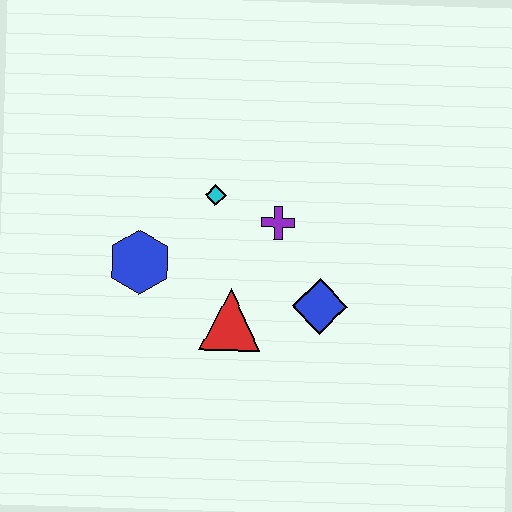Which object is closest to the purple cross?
The cyan diamond is closest to the purple cross.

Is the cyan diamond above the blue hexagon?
Yes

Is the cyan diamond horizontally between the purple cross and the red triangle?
No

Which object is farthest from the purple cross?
The blue hexagon is farthest from the purple cross.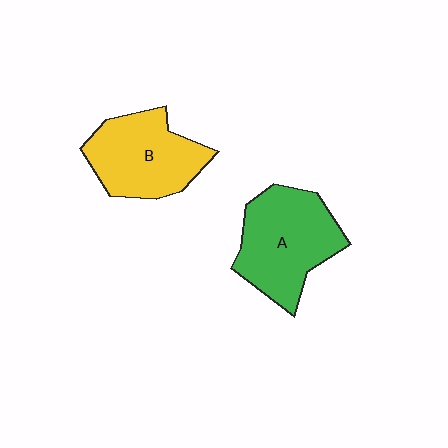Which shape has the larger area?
Shape A (green).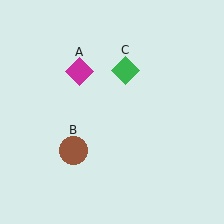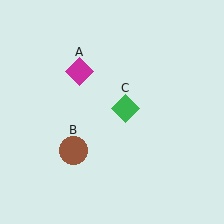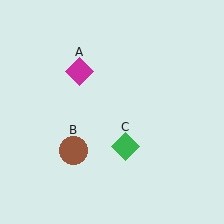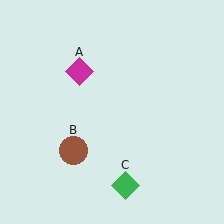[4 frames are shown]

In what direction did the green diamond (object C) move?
The green diamond (object C) moved down.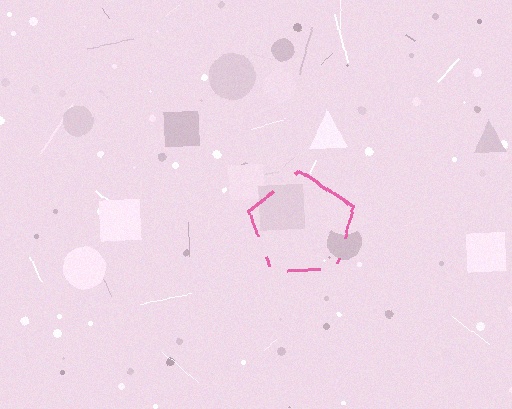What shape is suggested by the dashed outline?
The dashed outline suggests a pentagon.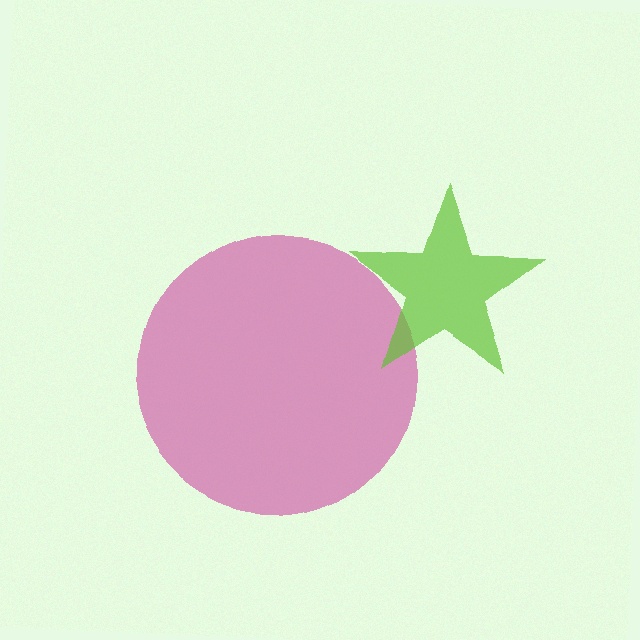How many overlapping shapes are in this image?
There are 2 overlapping shapes in the image.